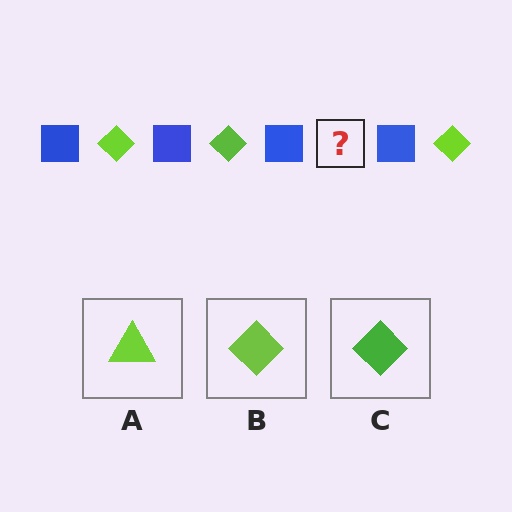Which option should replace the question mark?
Option B.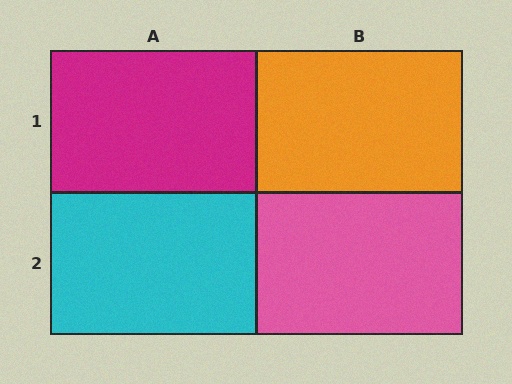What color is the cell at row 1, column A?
Magenta.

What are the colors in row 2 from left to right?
Cyan, pink.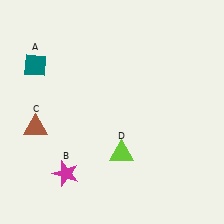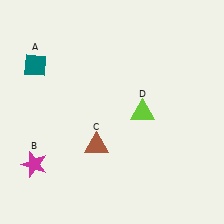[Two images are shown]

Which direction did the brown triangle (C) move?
The brown triangle (C) moved right.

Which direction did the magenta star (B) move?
The magenta star (B) moved left.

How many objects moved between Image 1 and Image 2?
3 objects moved between the two images.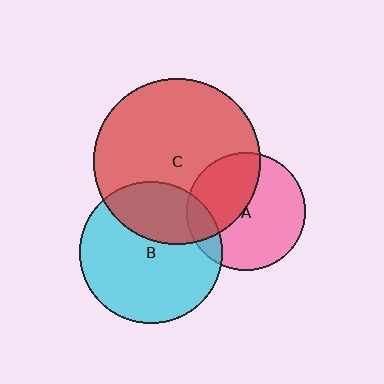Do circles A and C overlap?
Yes.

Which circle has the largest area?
Circle C (red).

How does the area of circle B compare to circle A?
Approximately 1.5 times.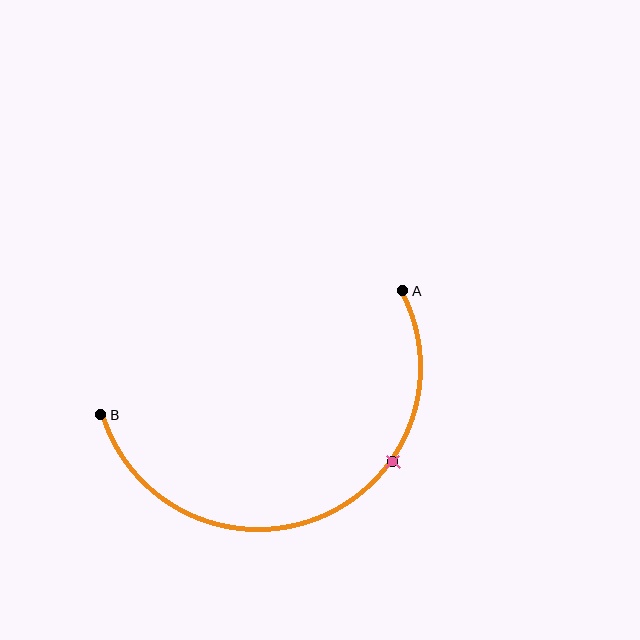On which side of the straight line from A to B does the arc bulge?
The arc bulges below the straight line connecting A and B.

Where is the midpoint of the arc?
The arc midpoint is the point on the curve farthest from the straight line joining A and B. It sits below that line.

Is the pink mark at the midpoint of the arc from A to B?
No. The pink mark lies on the arc but is closer to endpoint A. The arc midpoint would be at the point on the curve equidistant along the arc from both A and B.